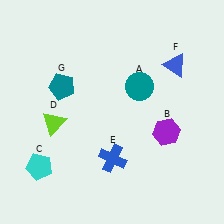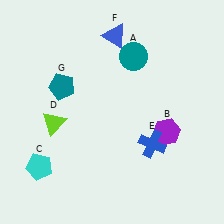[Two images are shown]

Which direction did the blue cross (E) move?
The blue cross (E) moved right.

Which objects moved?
The objects that moved are: the teal circle (A), the blue cross (E), the blue triangle (F).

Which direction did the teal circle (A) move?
The teal circle (A) moved up.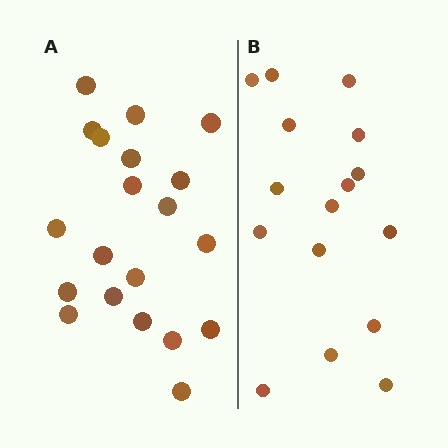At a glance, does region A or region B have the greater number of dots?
Region A (the left region) has more dots.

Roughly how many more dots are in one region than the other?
Region A has about 4 more dots than region B.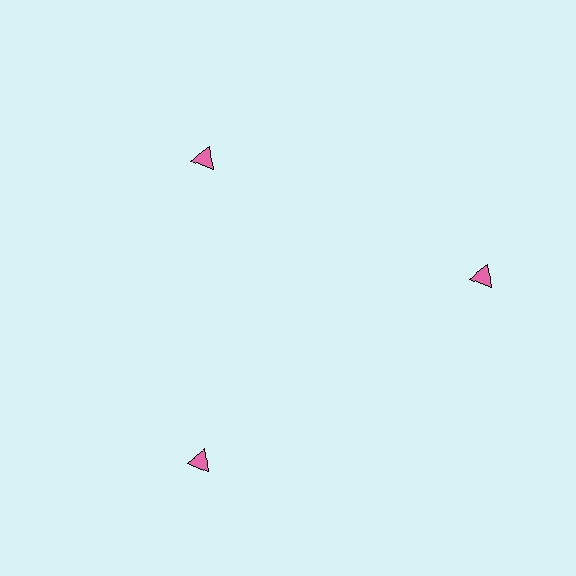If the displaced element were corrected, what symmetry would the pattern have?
It would have 3-fold rotational symmetry — the pattern would map onto itself every 120 degrees.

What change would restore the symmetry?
The symmetry would be restored by moving it outward, back onto the ring so that all 3 triangles sit at equal angles and equal distance from the center.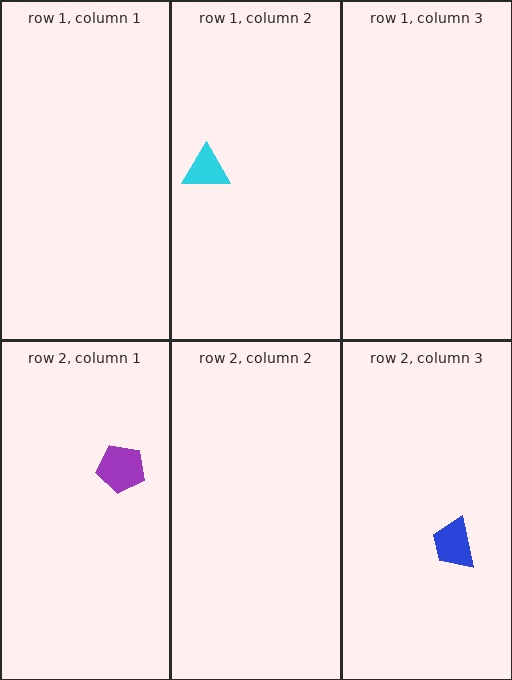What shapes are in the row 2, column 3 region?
The blue trapezoid.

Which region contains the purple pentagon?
The row 2, column 1 region.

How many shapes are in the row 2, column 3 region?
1.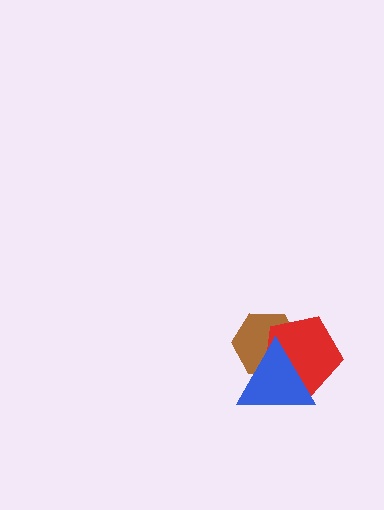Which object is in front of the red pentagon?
The blue triangle is in front of the red pentagon.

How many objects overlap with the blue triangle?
2 objects overlap with the blue triangle.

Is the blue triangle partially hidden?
No, no other shape covers it.